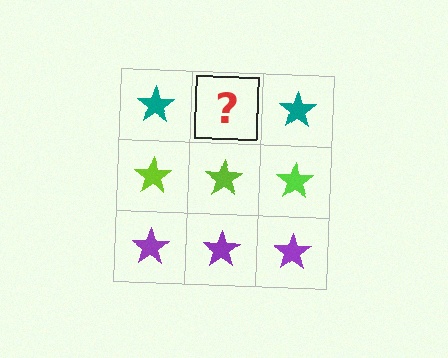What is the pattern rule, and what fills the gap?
The rule is that each row has a consistent color. The gap should be filled with a teal star.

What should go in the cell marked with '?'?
The missing cell should contain a teal star.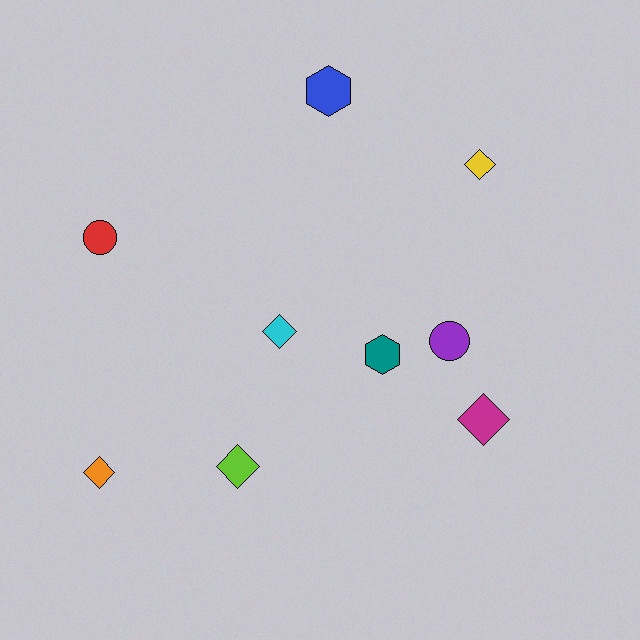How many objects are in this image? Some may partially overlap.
There are 9 objects.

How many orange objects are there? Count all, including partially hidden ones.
There is 1 orange object.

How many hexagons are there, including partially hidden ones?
There are 2 hexagons.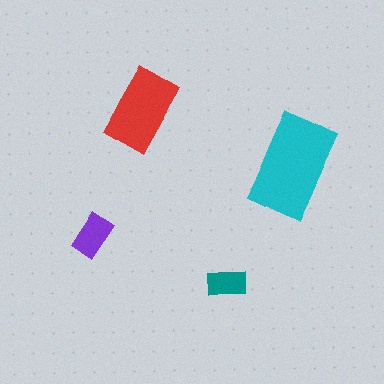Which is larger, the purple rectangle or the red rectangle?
The red one.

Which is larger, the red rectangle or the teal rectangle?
The red one.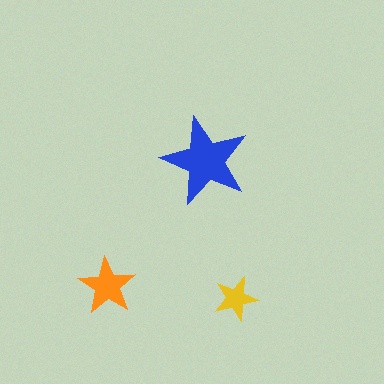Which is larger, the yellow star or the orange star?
The orange one.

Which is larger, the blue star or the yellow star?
The blue one.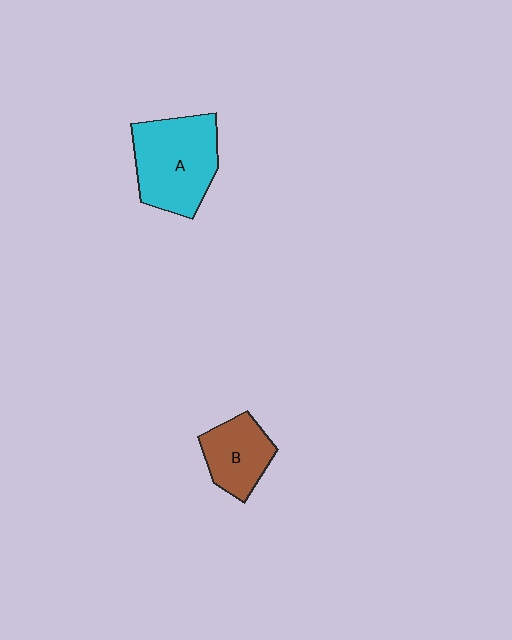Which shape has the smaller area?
Shape B (brown).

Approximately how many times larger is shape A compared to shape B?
Approximately 1.7 times.